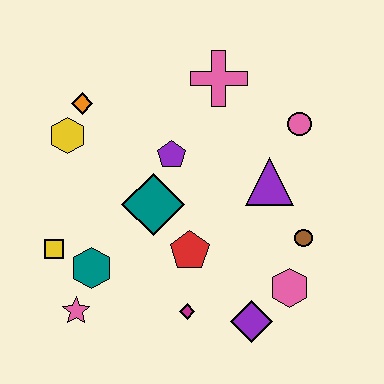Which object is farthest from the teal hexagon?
The pink circle is farthest from the teal hexagon.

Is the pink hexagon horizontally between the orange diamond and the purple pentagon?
No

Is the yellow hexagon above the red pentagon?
Yes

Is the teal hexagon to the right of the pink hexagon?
No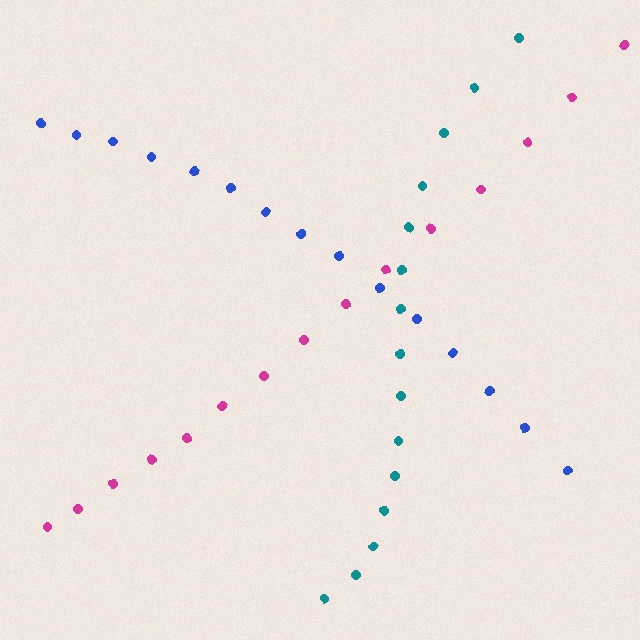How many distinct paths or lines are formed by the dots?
There are 3 distinct paths.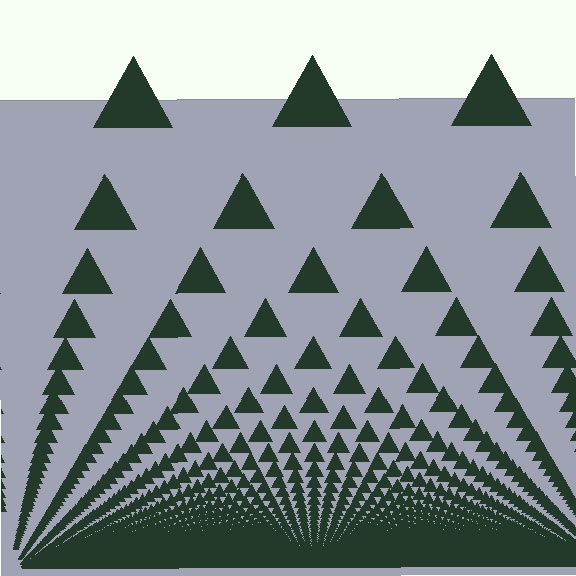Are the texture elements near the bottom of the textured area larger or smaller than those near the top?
Smaller. The gradient is inverted — elements near the bottom are smaller and denser.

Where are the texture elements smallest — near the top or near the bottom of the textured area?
Near the bottom.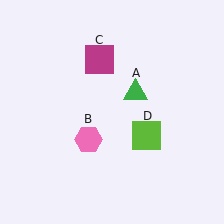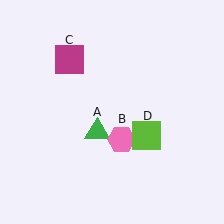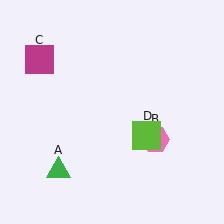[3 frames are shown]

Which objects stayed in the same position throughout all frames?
Lime square (object D) remained stationary.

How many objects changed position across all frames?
3 objects changed position: green triangle (object A), pink hexagon (object B), magenta square (object C).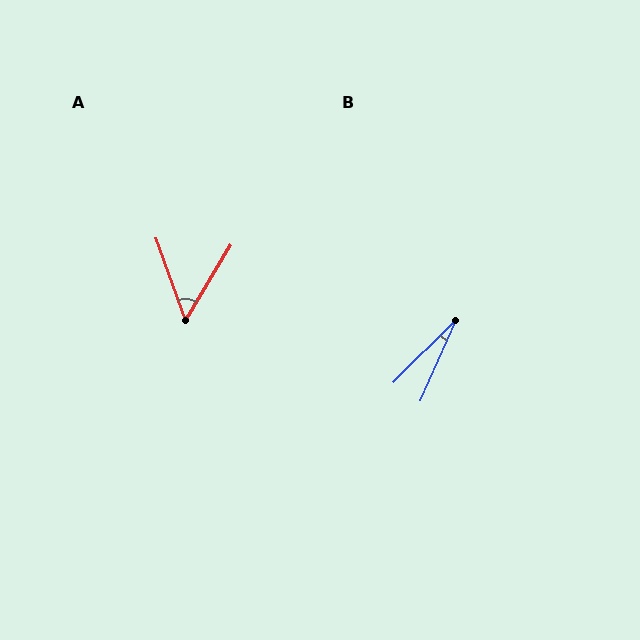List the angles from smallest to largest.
B (22°), A (51°).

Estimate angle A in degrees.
Approximately 51 degrees.